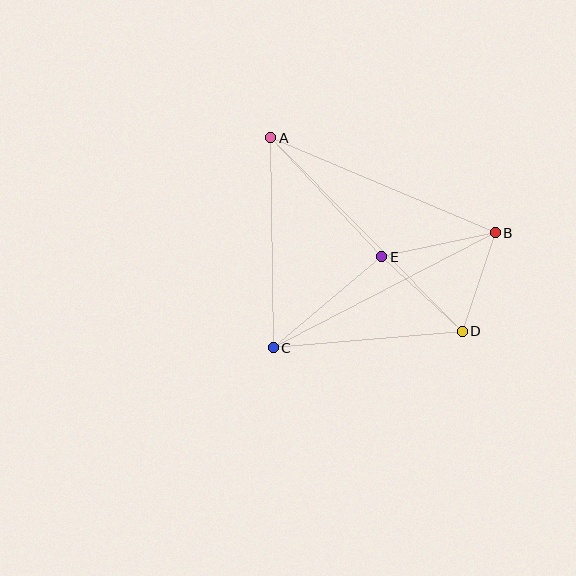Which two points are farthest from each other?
Points A and D are farthest from each other.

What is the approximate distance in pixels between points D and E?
The distance between D and E is approximately 109 pixels.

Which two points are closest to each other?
Points B and D are closest to each other.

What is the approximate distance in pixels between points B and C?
The distance between B and C is approximately 250 pixels.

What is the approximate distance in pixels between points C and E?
The distance between C and E is approximately 142 pixels.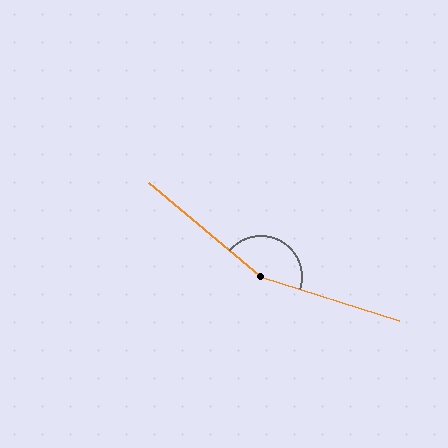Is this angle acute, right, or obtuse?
It is obtuse.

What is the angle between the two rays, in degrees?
Approximately 158 degrees.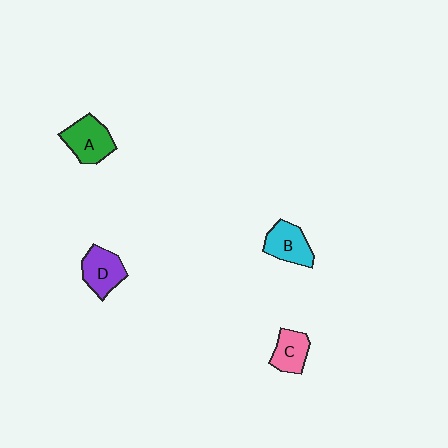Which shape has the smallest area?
Shape C (pink).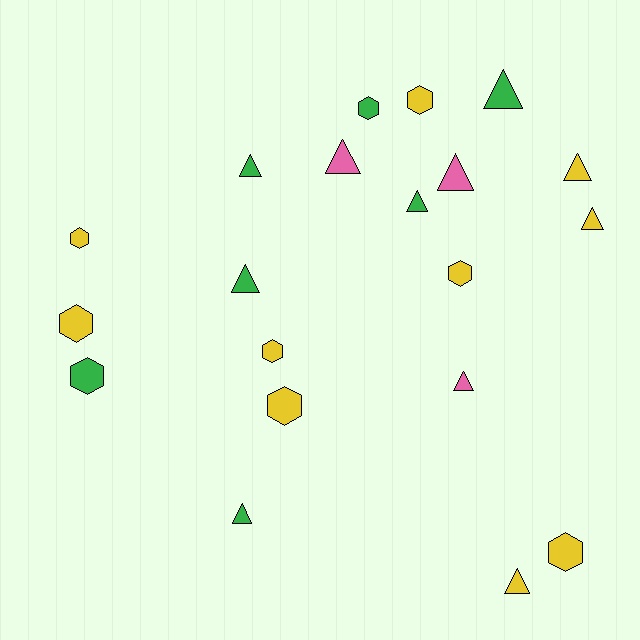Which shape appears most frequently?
Triangle, with 11 objects.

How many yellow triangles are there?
There are 3 yellow triangles.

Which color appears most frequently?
Yellow, with 10 objects.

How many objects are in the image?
There are 20 objects.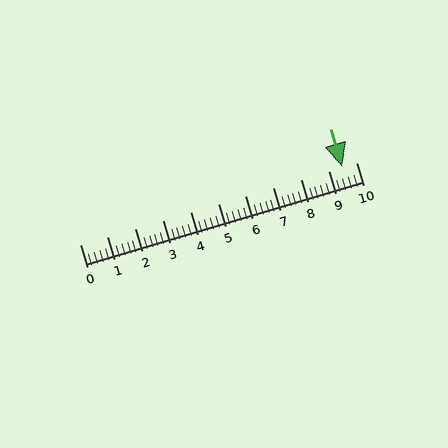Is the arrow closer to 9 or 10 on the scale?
The arrow is closer to 10.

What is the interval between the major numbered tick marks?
The major tick marks are spaced 1 units apart.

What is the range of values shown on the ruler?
The ruler shows values from 0 to 10.